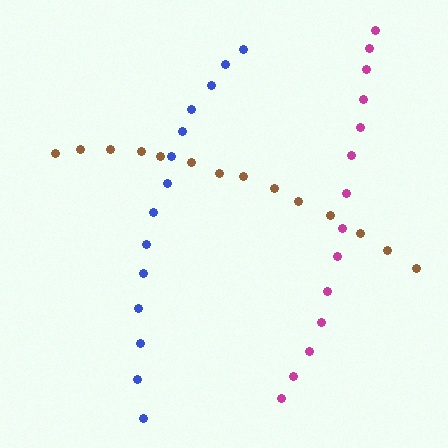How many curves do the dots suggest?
There are 3 distinct paths.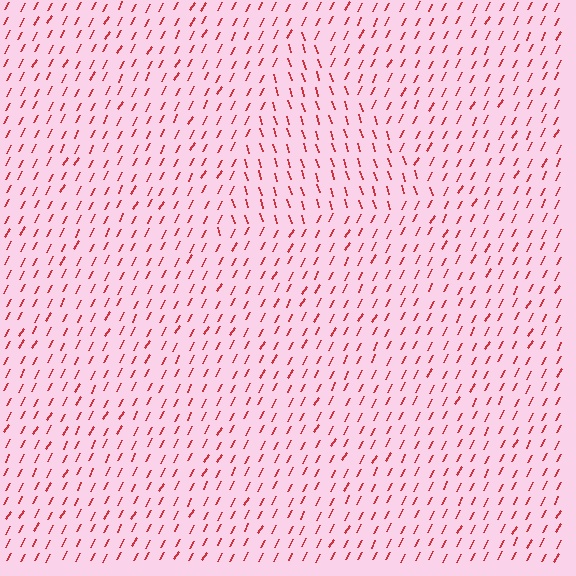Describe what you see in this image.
The image is filled with small red line segments. A triangle region in the image has lines oriented differently from the surrounding lines, creating a visible texture boundary.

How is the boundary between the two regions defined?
The boundary is defined purely by a change in line orientation (approximately 45 degrees difference). All lines are the same color and thickness.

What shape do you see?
I see a triangle.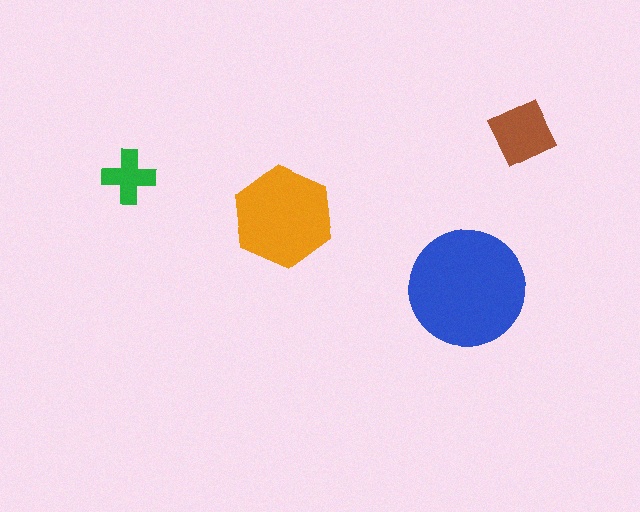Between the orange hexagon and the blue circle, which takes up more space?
The blue circle.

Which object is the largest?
The blue circle.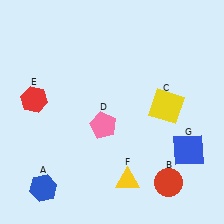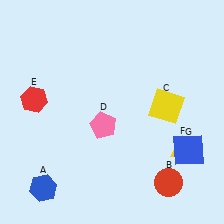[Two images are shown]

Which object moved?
The yellow triangle (F) moved right.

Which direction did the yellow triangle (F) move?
The yellow triangle (F) moved right.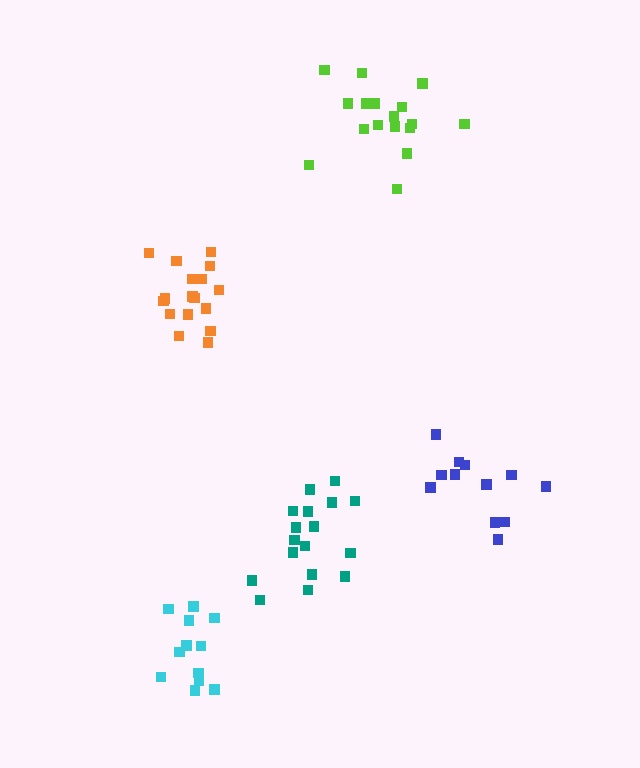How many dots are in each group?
Group 1: 17 dots, Group 2: 12 dots, Group 3: 12 dots, Group 4: 17 dots, Group 5: 17 dots (75 total).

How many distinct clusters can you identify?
There are 5 distinct clusters.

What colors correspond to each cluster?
The clusters are colored: orange, blue, cyan, lime, teal.